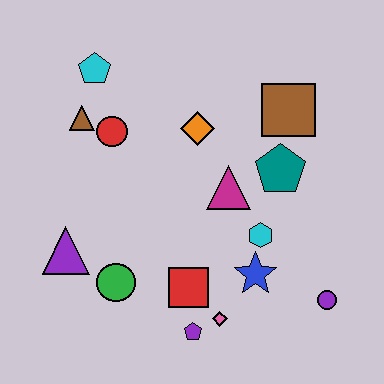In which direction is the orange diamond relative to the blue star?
The orange diamond is above the blue star.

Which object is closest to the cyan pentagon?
The brown triangle is closest to the cyan pentagon.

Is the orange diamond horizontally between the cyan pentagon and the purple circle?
Yes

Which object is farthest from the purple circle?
The cyan pentagon is farthest from the purple circle.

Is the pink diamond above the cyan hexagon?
No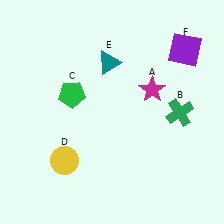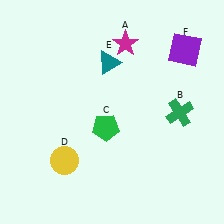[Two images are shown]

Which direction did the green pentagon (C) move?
The green pentagon (C) moved right.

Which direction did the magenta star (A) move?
The magenta star (A) moved up.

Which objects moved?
The objects that moved are: the magenta star (A), the green pentagon (C).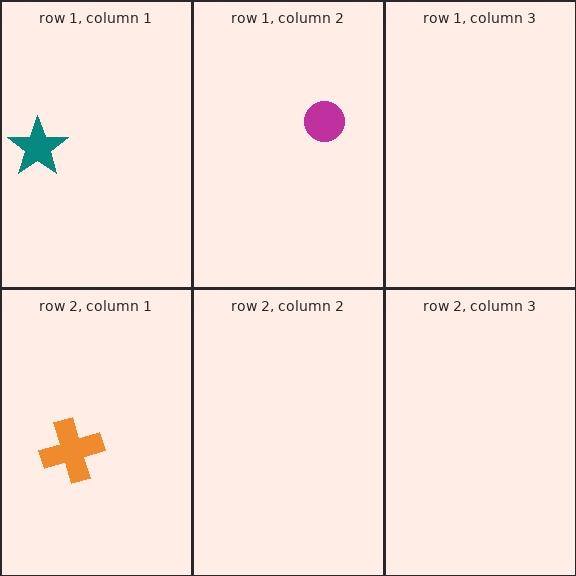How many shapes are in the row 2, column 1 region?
1.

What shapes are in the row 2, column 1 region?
The orange cross.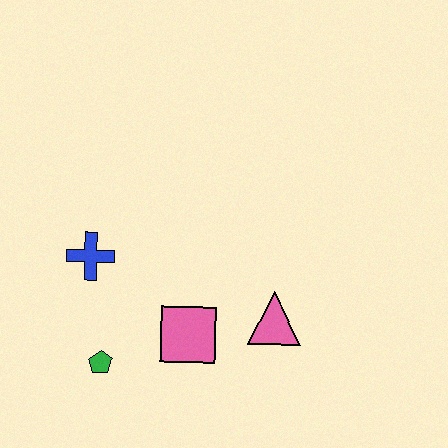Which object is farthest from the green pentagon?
The pink triangle is farthest from the green pentagon.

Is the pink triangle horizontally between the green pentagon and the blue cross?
No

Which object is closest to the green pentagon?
The pink square is closest to the green pentagon.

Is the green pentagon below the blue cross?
Yes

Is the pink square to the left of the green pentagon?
No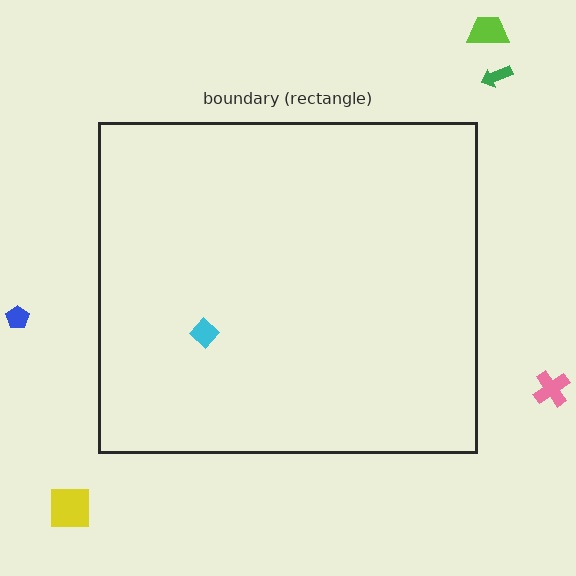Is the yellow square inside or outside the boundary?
Outside.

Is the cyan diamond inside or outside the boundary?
Inside.